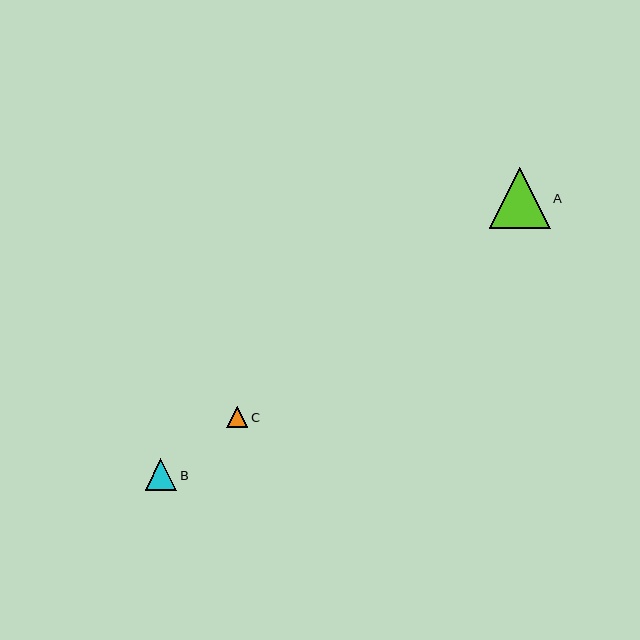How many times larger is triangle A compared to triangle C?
Triangle A is approximately 2.9 times the size of triangle C.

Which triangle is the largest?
Triangle A is the largest with a size of approximately 61 pixels.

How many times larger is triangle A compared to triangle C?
Triangle A is approximately 2.9 times the size of triangle C.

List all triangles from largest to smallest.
From largest to smallest: A, B, C.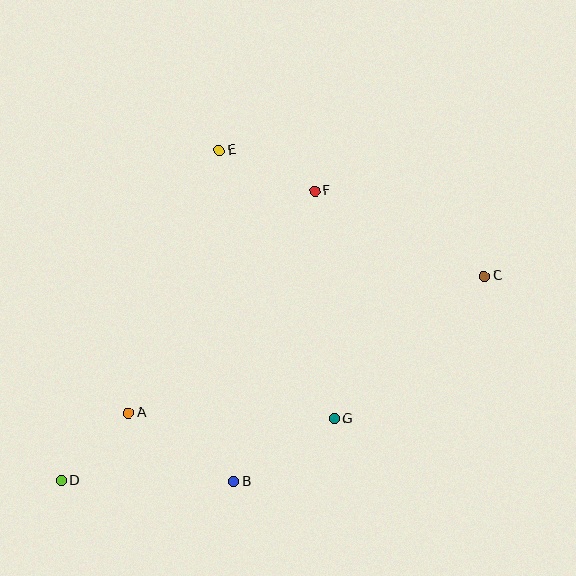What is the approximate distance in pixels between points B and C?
The distance between B and C is approximately 324 pixels.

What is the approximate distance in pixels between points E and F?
The distance between E and F is approximately 104 pixels.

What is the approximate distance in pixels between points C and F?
The distance between C and F is approximately 190 pixels.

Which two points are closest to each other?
Points A and D are closest to each other.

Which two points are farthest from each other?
Points C and D are farthest from each other.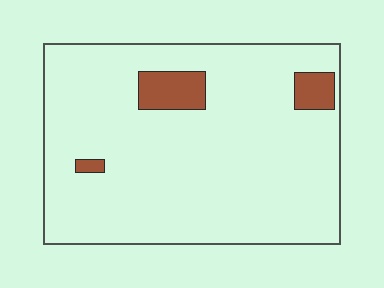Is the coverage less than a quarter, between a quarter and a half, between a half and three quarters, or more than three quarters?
Less than a quarter.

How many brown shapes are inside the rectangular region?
3.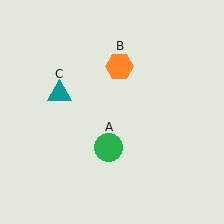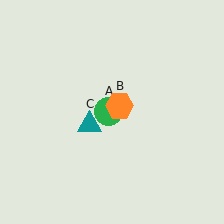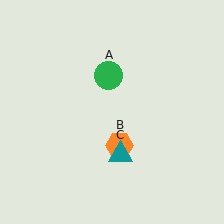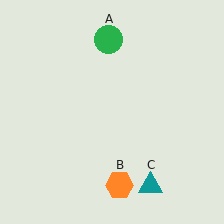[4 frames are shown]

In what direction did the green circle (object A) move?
The green circle (object A) moved up.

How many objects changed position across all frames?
3 objects changed position: green circle (object A), orange hexagon (object B), teal triangle (object C).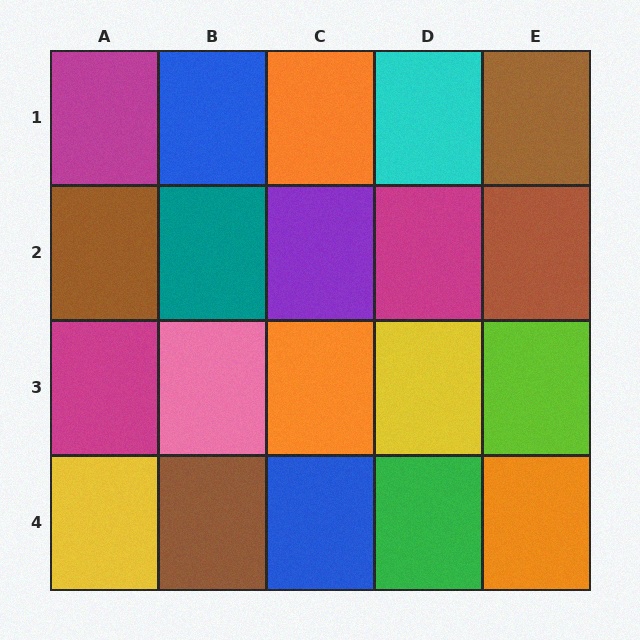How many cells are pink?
1 cell is pink.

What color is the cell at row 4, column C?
Blue.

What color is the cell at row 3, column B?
Pink.